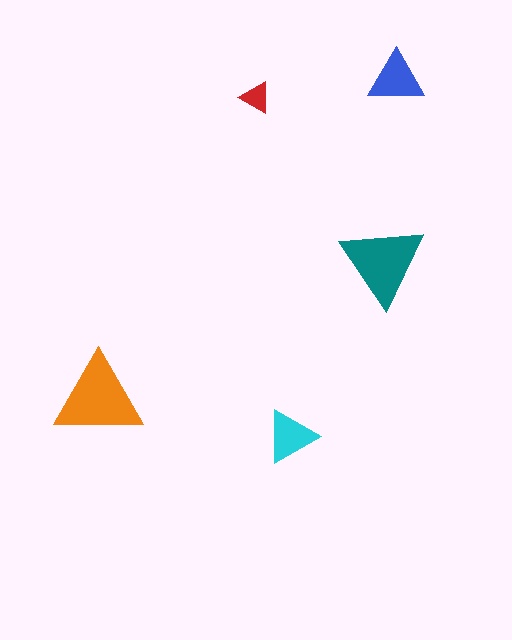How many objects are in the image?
There are 5 objects in the image.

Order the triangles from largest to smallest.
the orange one, the teal one, the blue one, the cyan one, the red one.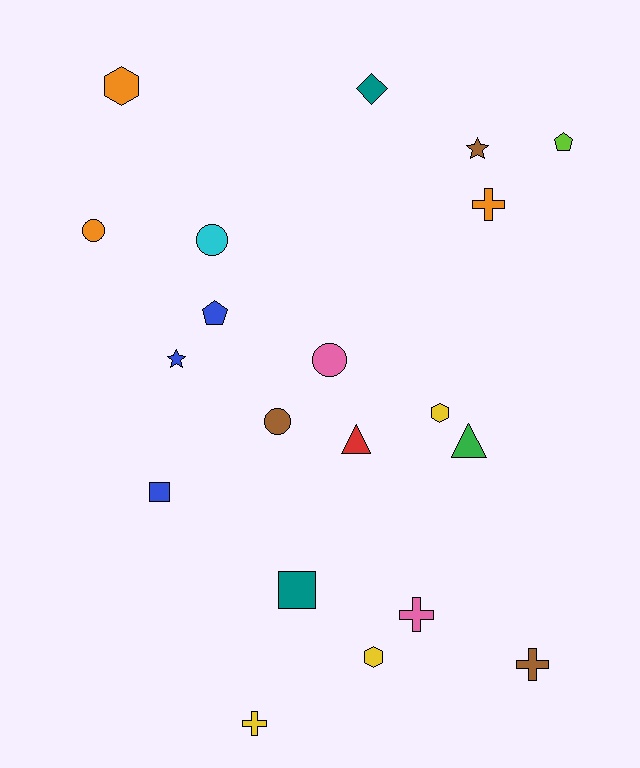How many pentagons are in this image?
There are 2 pentagons.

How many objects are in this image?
There are 20 objects.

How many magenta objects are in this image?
There are no magenta objects.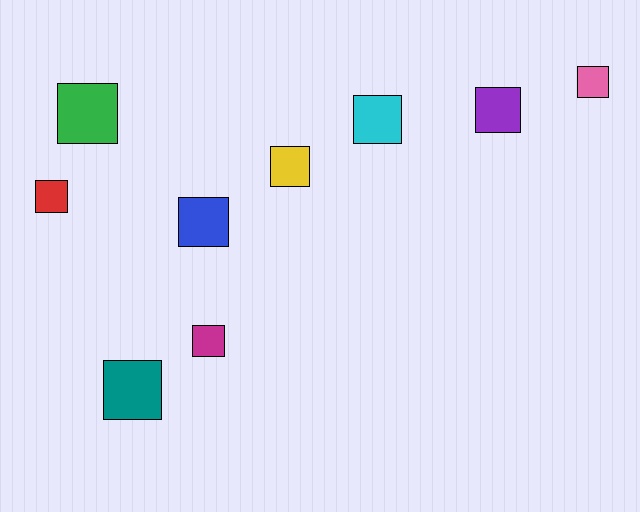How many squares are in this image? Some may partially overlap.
There are 9 squares.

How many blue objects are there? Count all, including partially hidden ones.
There is 1 blue object.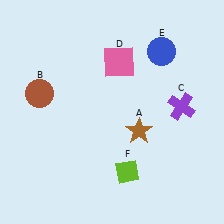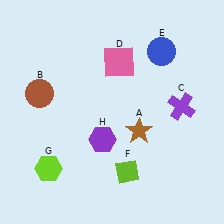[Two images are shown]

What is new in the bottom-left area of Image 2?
A purple hexagon (H) was added in the bottom-left area of Image 2.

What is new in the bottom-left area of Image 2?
A lime hexagon (G) was added in the bottom-left area of Image 2.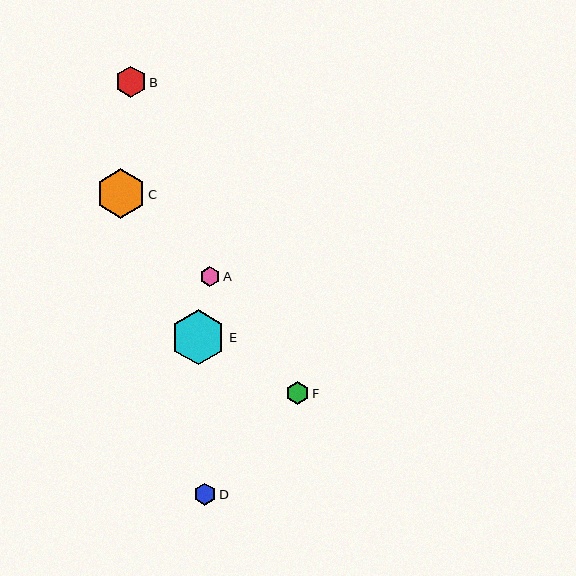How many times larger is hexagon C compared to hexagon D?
Hexagon C is approximately 2.2 times the size of hexagon D.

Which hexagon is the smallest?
Hexagon A is the smallest with a size of approximately 20 pixels.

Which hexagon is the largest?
Hexagon E is the largest with a size of approximately 55 pixels.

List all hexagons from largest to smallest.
From largest to smallest: E, C, B, F, D, A.